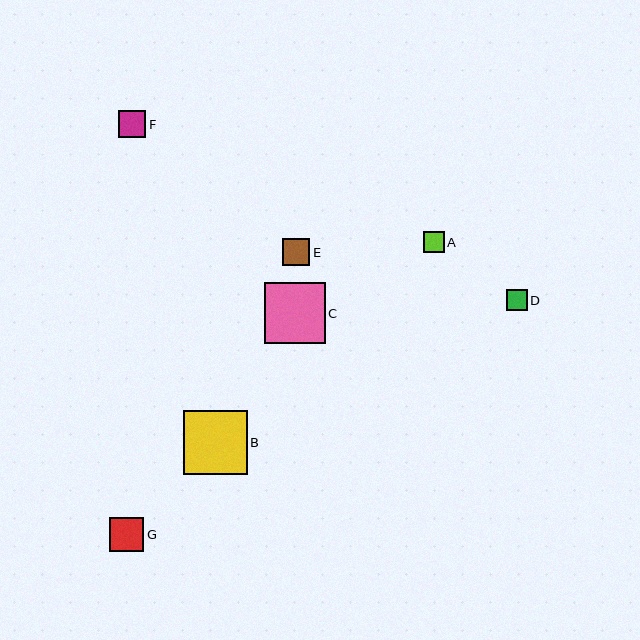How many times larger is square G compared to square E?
Square G is approximately 1.3 times the size of square E.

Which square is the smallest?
Square A is the smallest with a size of approximately 21 pixels.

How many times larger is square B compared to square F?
Square B is approximately 2.4 times the size of square F.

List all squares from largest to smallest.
From largest to smallest: B, C, G, F, E, D, A.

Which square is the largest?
Square B is the largest with a size of approximately 64 pixels.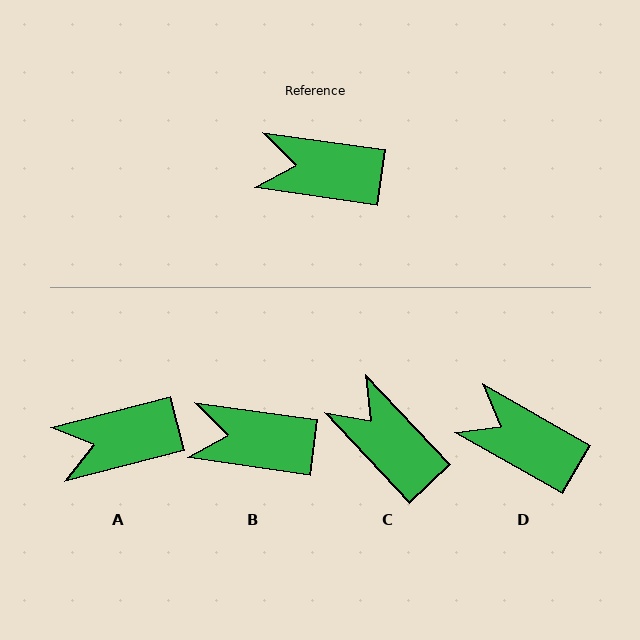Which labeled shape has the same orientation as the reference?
B.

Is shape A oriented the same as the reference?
No, it is off by about 22 degrees.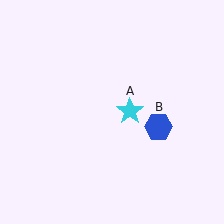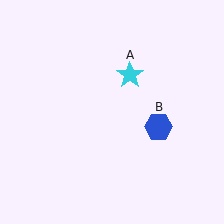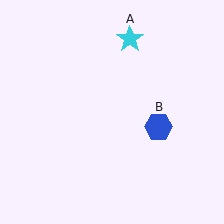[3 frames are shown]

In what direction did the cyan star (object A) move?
The cyan star (object A) moved up.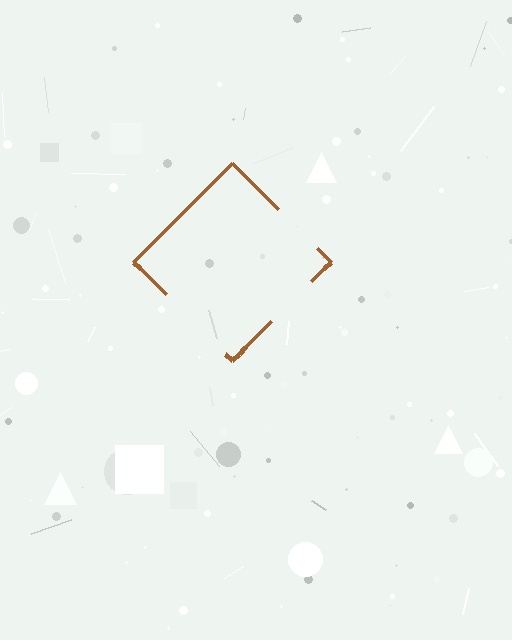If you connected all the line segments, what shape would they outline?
They would outline a diamond.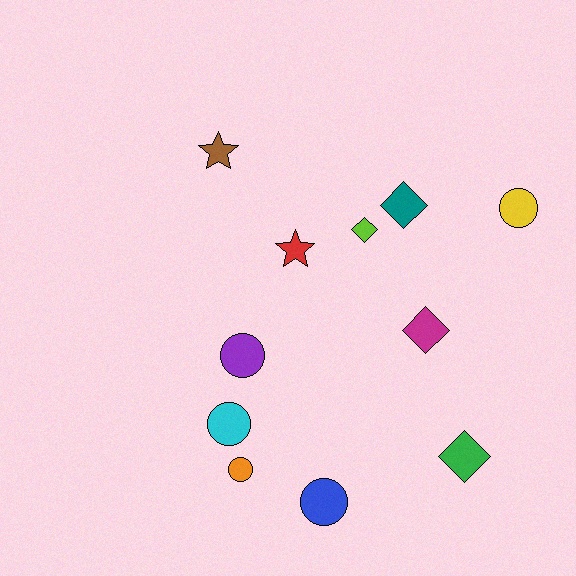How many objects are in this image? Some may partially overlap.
There are 11 objects.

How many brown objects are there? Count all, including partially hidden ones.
There is 1 brown object.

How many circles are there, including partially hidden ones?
There are 5 circles.